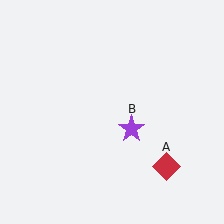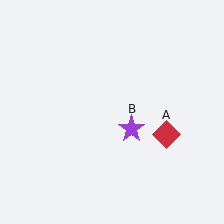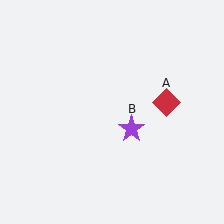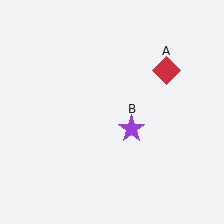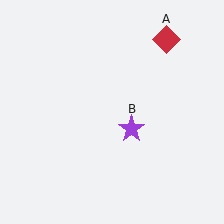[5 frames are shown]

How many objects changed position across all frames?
1 object changed position: red diamond (object A).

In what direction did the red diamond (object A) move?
The red diamond (object A) moved up.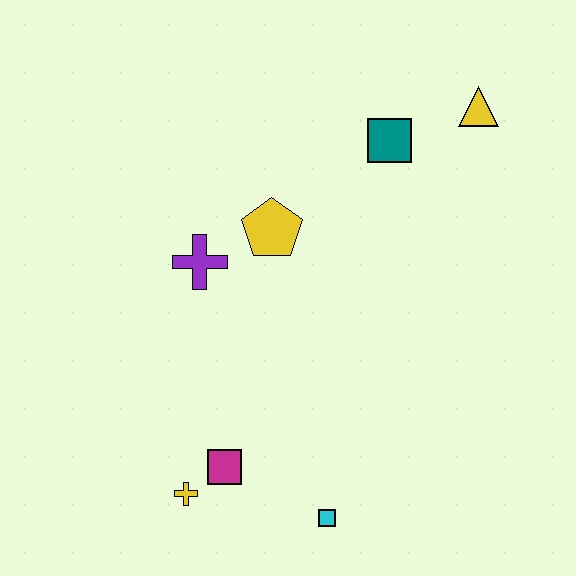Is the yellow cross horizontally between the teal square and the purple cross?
No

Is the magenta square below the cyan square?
No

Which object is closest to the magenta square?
The yellow cross is closest to the magenta square.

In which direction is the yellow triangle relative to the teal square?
The yellow triangle is to the right of the teal square.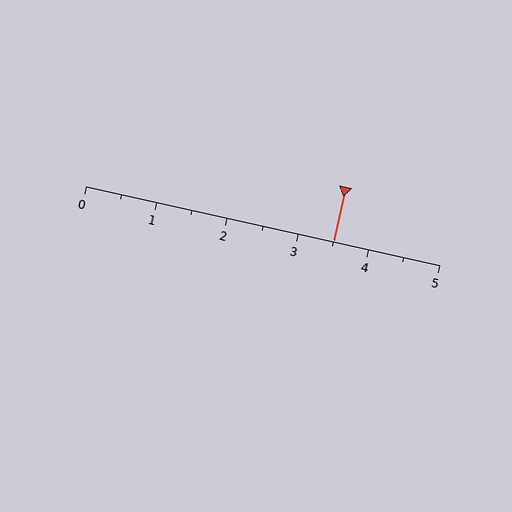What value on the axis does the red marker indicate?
The marker indicates approximately 3.5.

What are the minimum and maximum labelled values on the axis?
The axis runs from 0 to 5.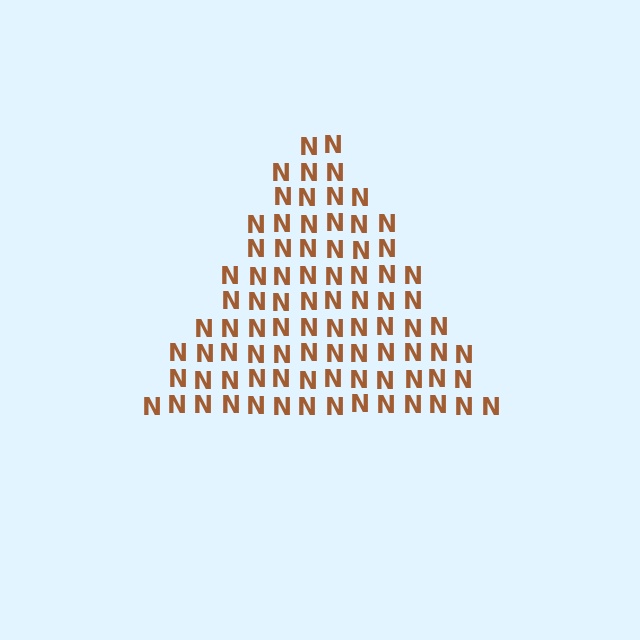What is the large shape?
The large shape is a triangle.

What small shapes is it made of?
It is made of small letter N's.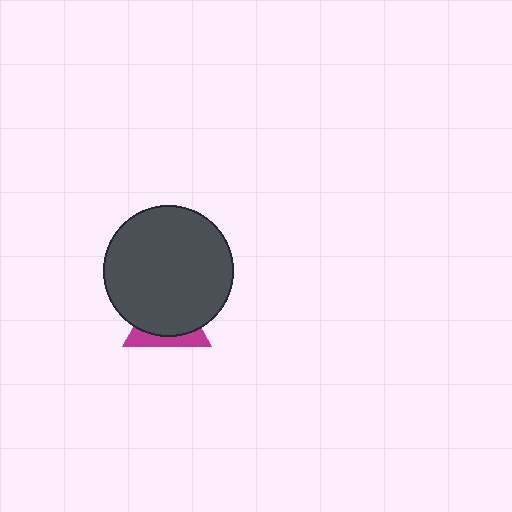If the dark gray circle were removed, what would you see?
You would see the complete magenta triangle.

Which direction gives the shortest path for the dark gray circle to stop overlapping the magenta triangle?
Moving up gives the shortest separation.